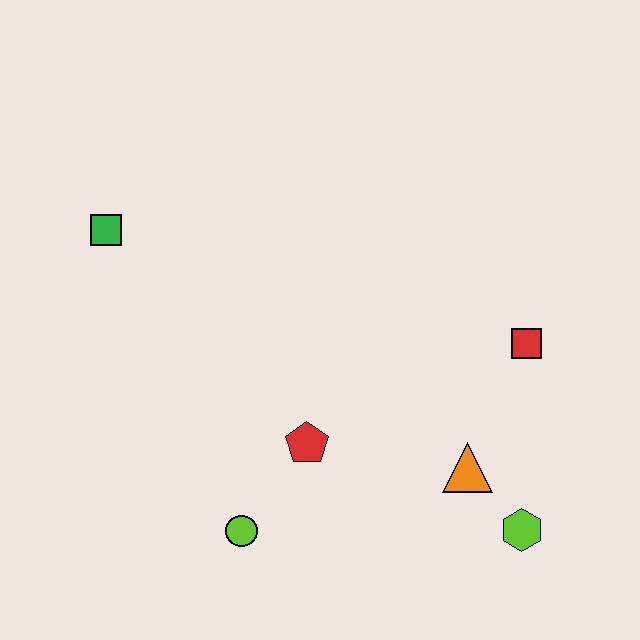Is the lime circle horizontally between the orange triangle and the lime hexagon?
No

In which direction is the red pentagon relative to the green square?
The red pentagon is below the green square.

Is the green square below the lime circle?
No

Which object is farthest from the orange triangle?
The green square is farthest from the orange triangle.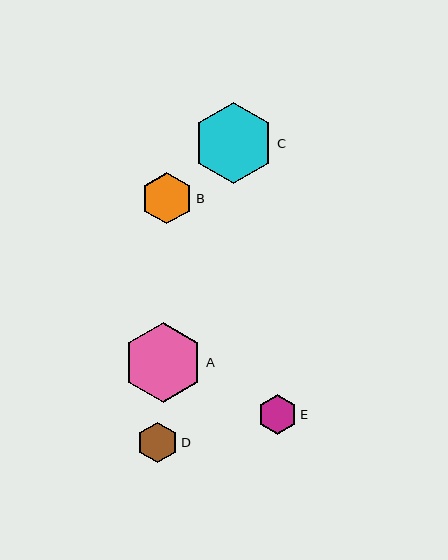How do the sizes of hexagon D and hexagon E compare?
Hexagon D and hexagon E are approximately the same size.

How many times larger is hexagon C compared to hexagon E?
Hexagon C is approximately 2.0 times the size of hexagon E.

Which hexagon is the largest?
Hexagon C is the largest with a size of approximately 81 pixels.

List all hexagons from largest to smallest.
From largest to smallest: C, A, B, D, E.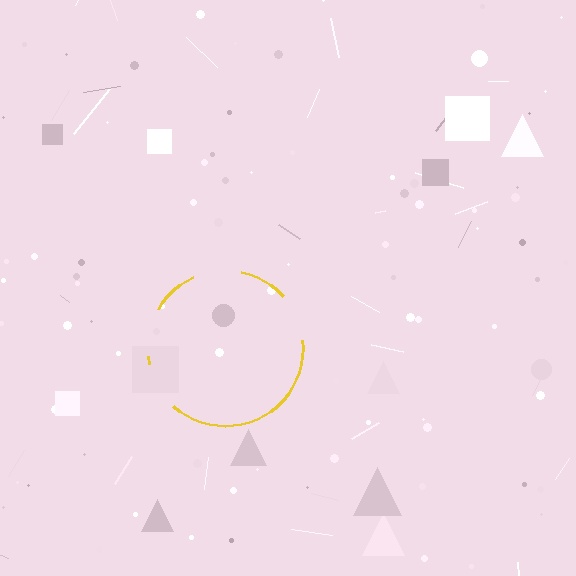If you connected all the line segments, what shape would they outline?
They would outline a circle.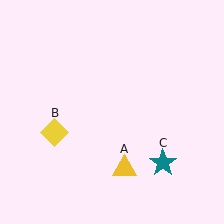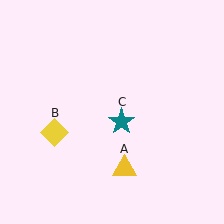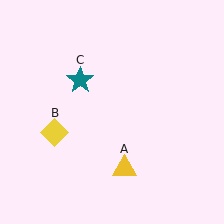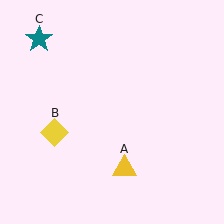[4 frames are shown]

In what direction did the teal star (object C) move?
The teal star (object C) moved up and to the left.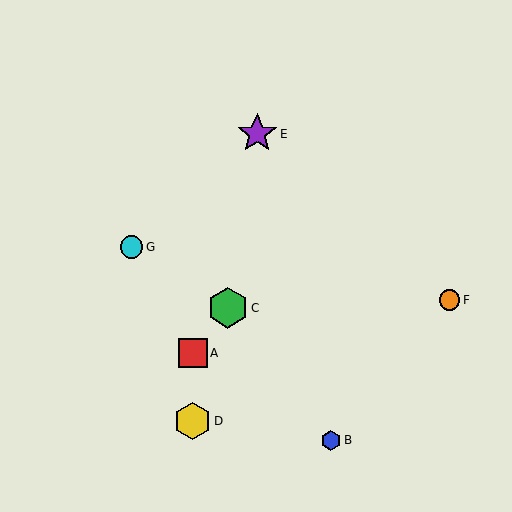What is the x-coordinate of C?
Object C is at x≈228.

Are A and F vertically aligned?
No, A is at x≈193 and F is at x≈449.